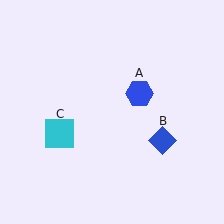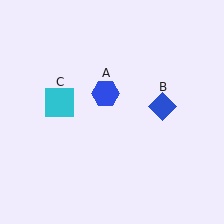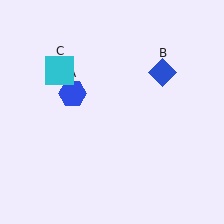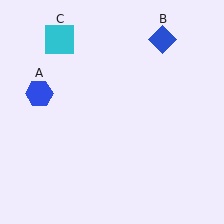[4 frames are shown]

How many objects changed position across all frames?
3 objects changed position: blue hexagon (object A), blue diamond (object B), cyan square (object C).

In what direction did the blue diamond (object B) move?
The blue diamond (object B) moved up.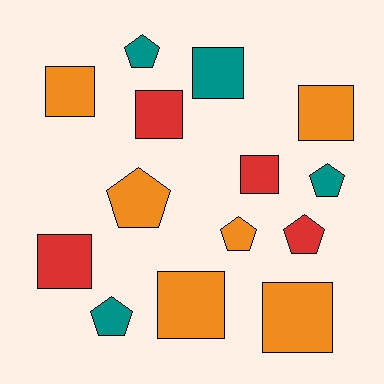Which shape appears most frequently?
Square, with 8 objects.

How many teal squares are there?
There is 1 teal square.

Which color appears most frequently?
Orange, with 6 objects.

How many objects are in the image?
There are 14 objects.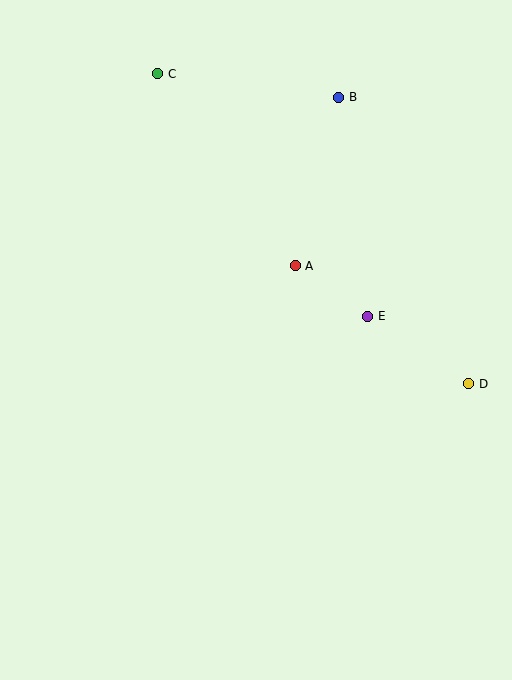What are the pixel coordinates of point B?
Point B is at (339, 97).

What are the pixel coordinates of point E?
Point E is at (368, 316).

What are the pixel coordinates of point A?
Point A is at (295, 266).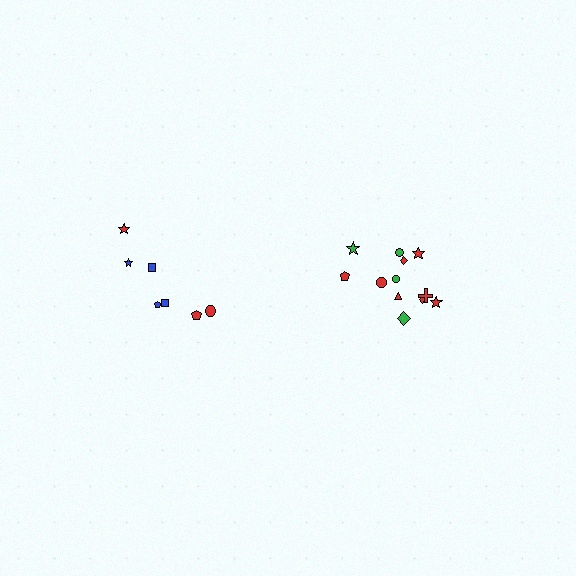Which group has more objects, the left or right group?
The right group.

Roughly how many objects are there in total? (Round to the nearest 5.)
Roughly 20 objects in total.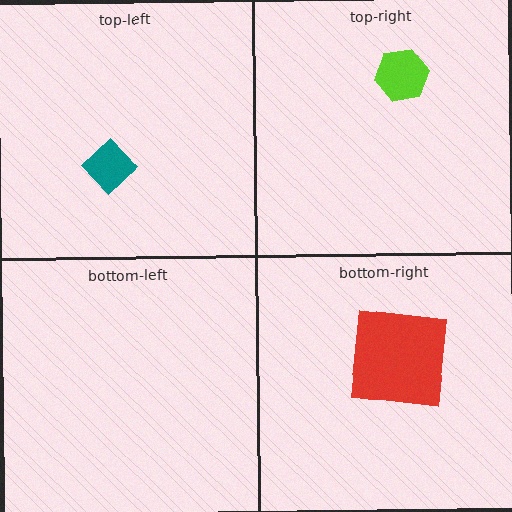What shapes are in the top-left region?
The teal diamond.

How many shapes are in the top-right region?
1.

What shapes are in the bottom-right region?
The red square.